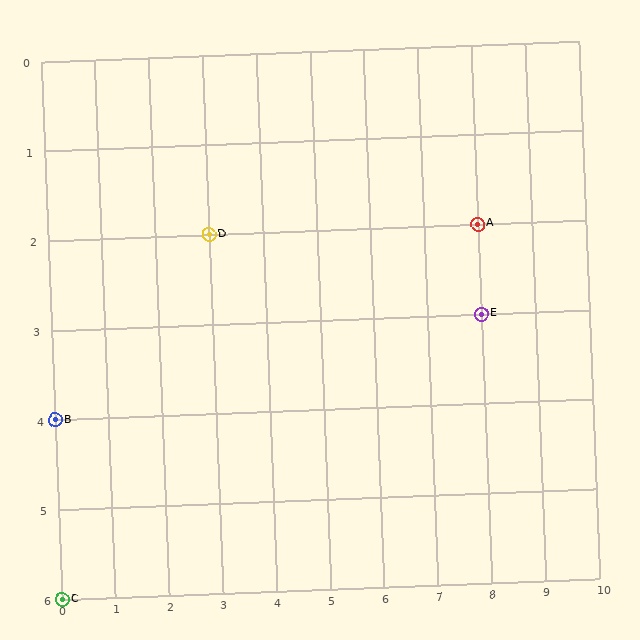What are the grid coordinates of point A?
Point A is at grid coordinates (8, 2).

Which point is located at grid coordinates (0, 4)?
Point B is at (0, 4).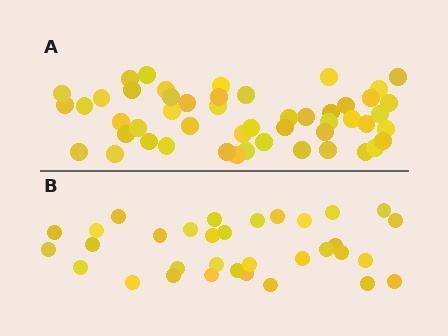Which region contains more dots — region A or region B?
Region A (the top region) has more dots.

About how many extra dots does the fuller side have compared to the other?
Region A has approximately 15 more dots than region B.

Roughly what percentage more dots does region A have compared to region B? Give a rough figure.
About 50% more.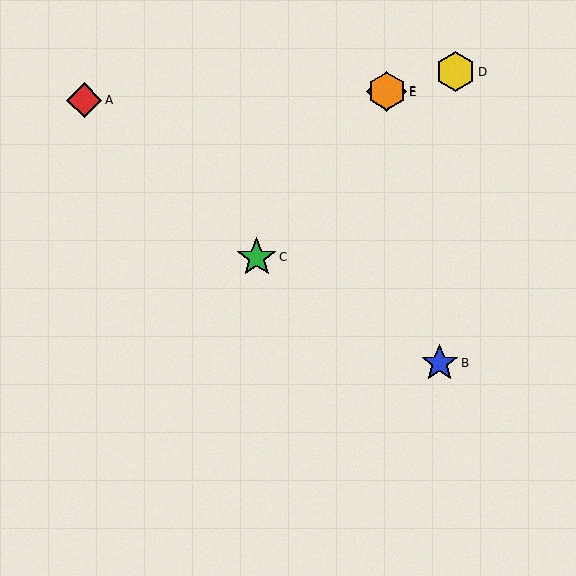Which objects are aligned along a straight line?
Objects C, E, F are aligned along a straight line.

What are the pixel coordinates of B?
Object B is at (440, 363).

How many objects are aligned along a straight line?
3 objects (C, E, F) are aligned along a straight line.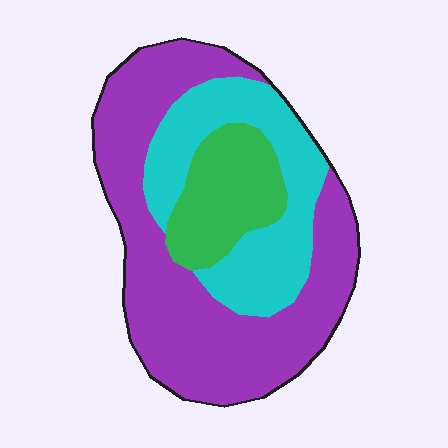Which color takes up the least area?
Green, at roughly 15%.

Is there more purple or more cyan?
Purple.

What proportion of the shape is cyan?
Cyan takes up between a quarter and a half of the shape.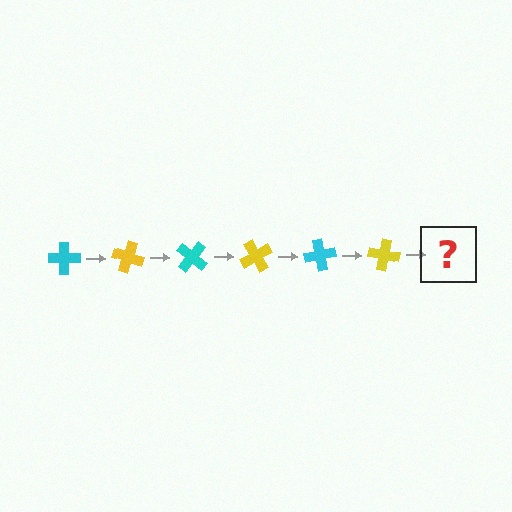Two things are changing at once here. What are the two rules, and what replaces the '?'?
The two rules are that it rotates 20 degrees each step and the color cycles through cyan and yellow. The '?' should be a cyan cross, rotated 120 degrees from the start.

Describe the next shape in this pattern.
It should be a cyan cross, rotated 120 degrees from the start.